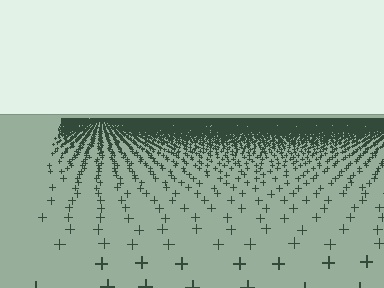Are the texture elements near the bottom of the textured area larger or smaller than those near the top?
Larger. Near the bottom, elements are closer to the viewer and appear at a bigger on-screen size.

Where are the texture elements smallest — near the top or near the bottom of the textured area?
Near the top.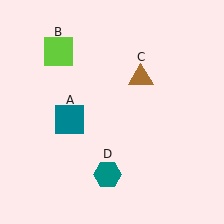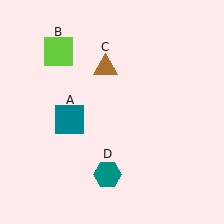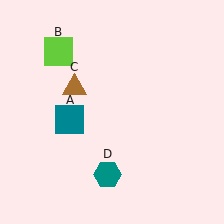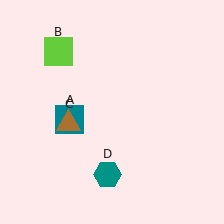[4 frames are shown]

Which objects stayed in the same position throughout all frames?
Teal square (object A) and lime square (object B) and teal hexagon (object D) remained stationary.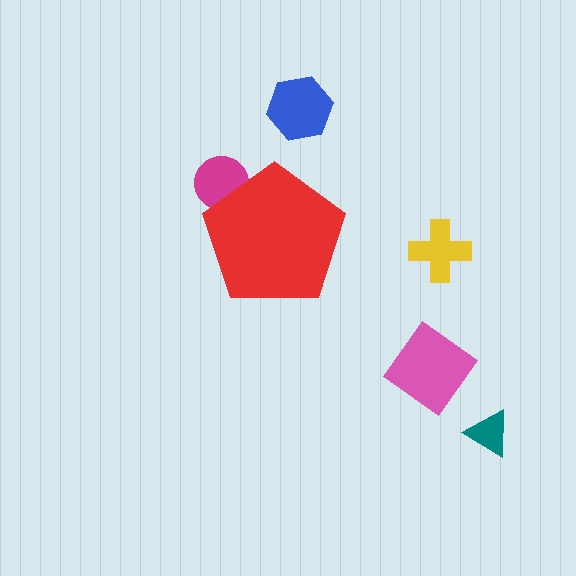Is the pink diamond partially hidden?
No, the pink diamond is fully visible.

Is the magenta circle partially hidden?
Yes, the magenta circle is partially hidden behind the red pentagon.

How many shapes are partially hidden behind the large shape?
1 shape is partially hidden.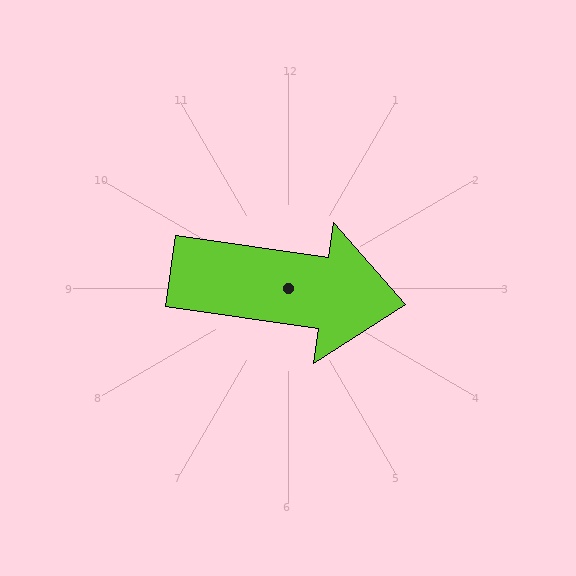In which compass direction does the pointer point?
East.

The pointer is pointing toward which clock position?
Roughly 3 o'clock.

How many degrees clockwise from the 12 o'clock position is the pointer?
Approximately 98 degrees.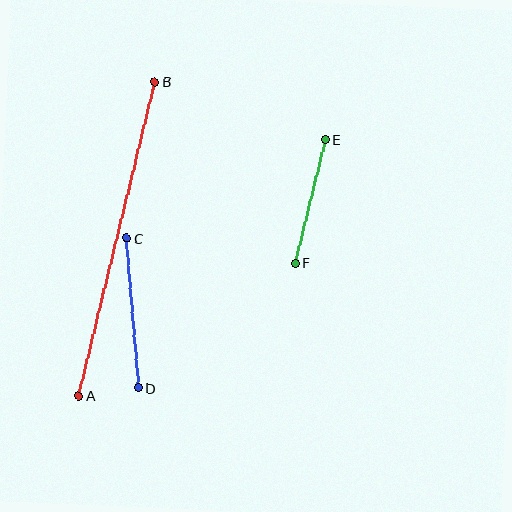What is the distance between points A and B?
The distance is approximately 323 pixels.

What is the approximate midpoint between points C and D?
The midpoint is at approximately (133, 313) pixels.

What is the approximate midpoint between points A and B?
The midpoint is at approximately (117, 239) pixels.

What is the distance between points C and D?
The distance is approximately 150 pixels.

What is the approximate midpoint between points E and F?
The midpoint is at approximately (310, 201) pixels.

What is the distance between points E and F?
The distance is approximately 127 pixels.